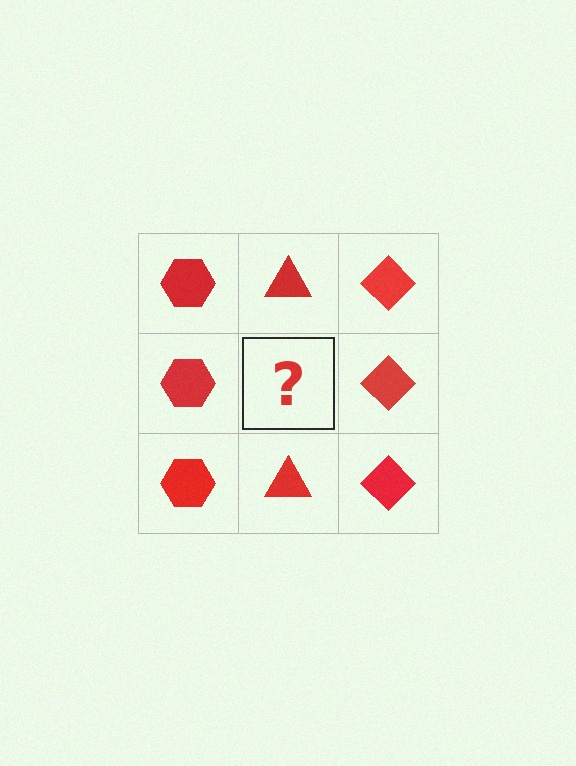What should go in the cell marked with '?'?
The missing cell should contain a red triangle.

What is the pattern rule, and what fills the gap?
The rule is that each column has a consistent shape. The gap should be filled with a red triangle.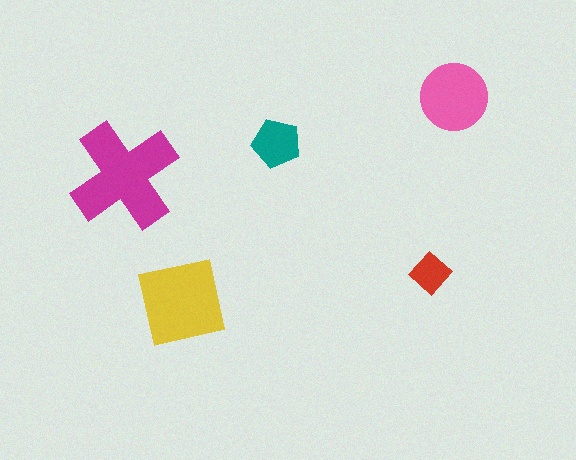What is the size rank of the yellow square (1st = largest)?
2nd.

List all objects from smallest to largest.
The red diamond, the teal pentagon, the pink circle, the yellow square, the magenta cross.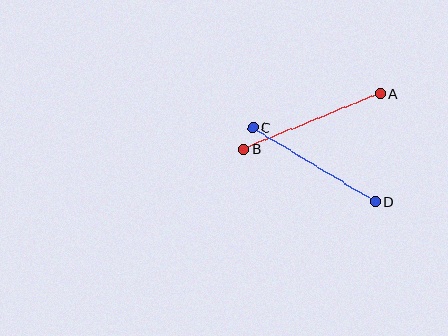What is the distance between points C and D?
The distance is approximately 143 pixels.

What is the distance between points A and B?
The distance is approximately 148 pixels.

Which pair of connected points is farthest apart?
Points A and B are farthest apart.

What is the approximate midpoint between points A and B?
The midpoint is at approximately (312, 121) pixels.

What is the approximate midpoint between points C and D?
The midpoint is at approximately (314, 165) pixels.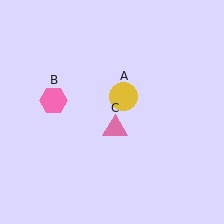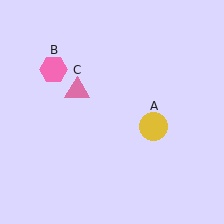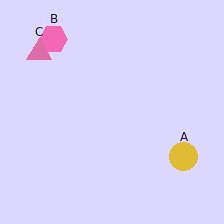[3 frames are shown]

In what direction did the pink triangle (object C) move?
The pink triangle (object C) moved up and to the left.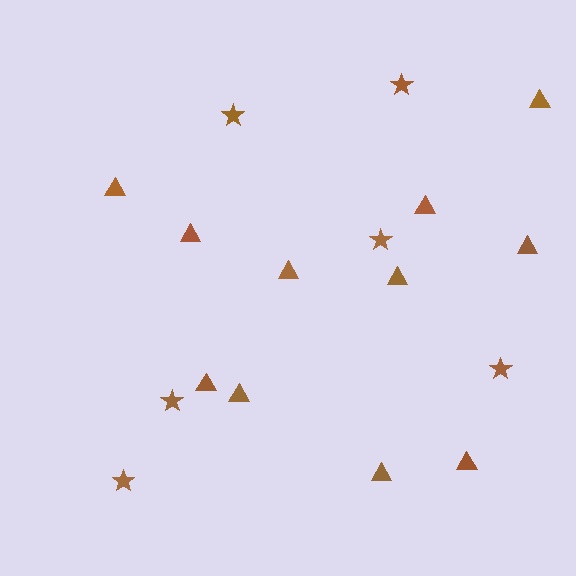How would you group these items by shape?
There are 2 groups: one group of stars (6) and one group of triangles (11).